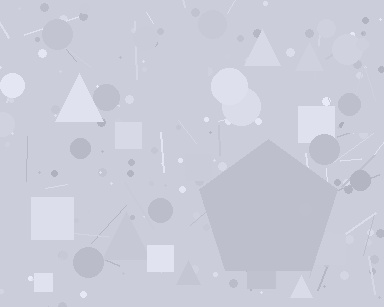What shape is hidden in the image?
A pentagon is hidden in the image.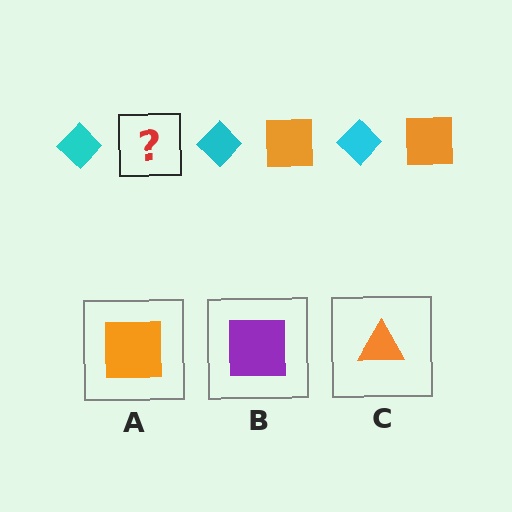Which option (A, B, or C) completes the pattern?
A.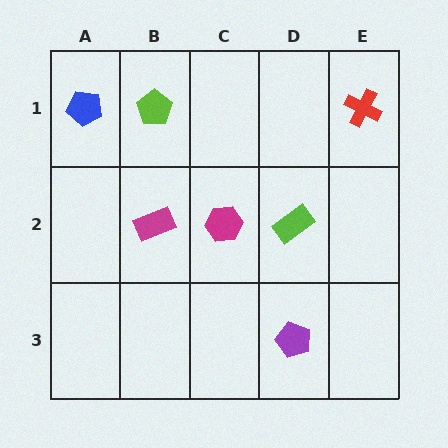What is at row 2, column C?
A magenta hexagon.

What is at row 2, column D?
A lime rectangle.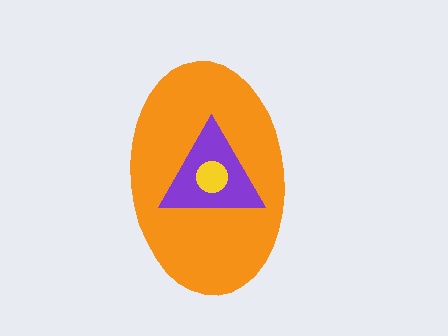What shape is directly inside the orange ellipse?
The purple triangle.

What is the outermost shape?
The orange ellipse.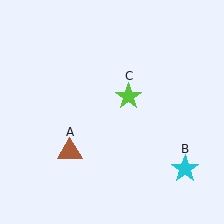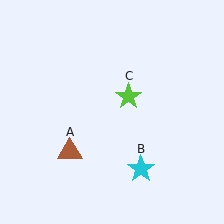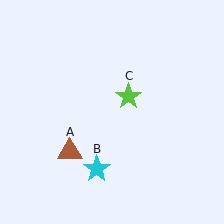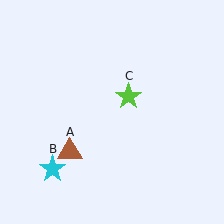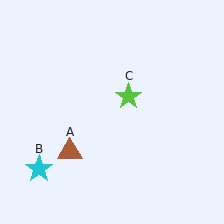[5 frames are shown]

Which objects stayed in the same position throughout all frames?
Brown triangle (object A) and lime star (object C) remained stationary.